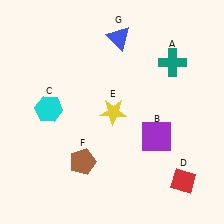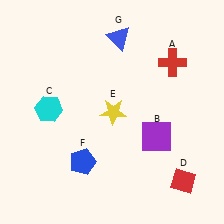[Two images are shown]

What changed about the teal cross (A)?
In Image 1, A is teal. In Image 2, it changed to red.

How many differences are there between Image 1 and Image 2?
There are 2 differences between the two images.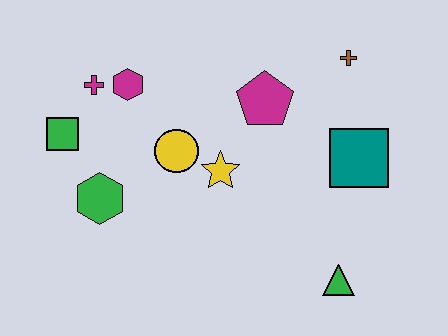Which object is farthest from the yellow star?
The brown cross is farthest from the yellow star.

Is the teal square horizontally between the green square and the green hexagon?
No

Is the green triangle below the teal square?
Yes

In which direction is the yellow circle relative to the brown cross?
The yellow circle is to the left of the brown cross.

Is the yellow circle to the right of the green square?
Yes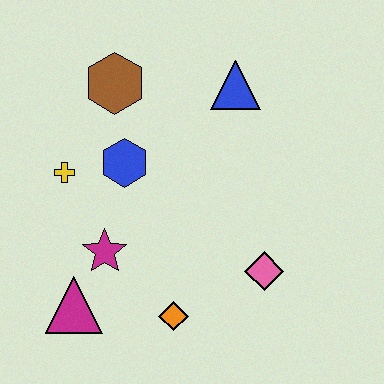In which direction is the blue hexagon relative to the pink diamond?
The blue hexagon is to the left of the pink diamond.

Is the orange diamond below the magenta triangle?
Yes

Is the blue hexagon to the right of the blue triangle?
No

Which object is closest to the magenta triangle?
The magenta star is closest to the magenta triangle.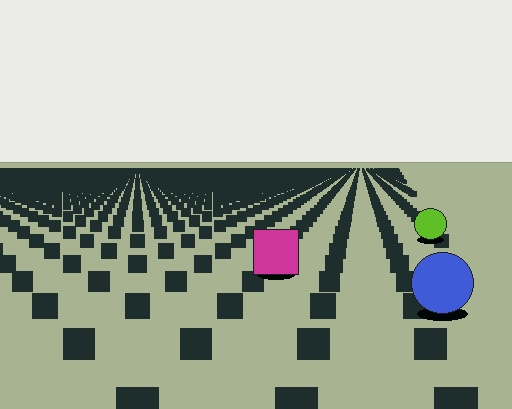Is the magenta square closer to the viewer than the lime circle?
Yes. The magenta square is closer — you can tell from the texture gradient: the ground texture is coarser near it.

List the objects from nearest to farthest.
From nearest to farthest: the blue circle, the magenta square, the lime circle.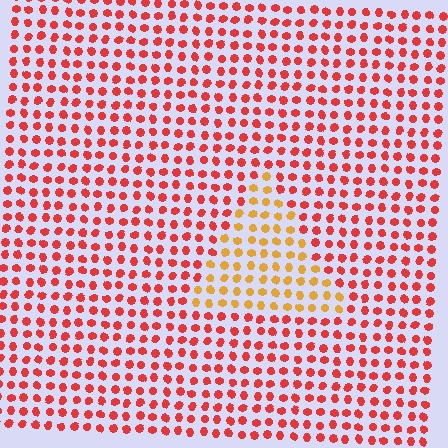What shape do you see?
I see a triangle.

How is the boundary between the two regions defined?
The boundary is defined purely by a slight shift in hue (about 40 degrees). Spacing, size, and orientation are identical on both sides.